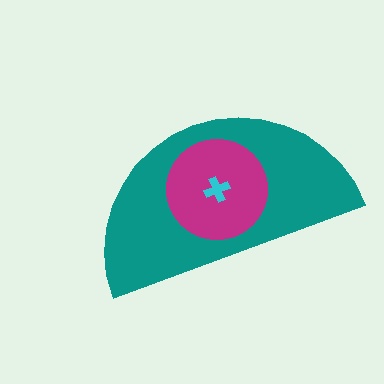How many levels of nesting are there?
3.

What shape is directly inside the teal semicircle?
The magenta circle.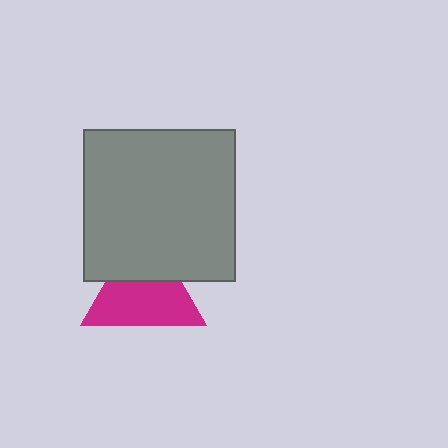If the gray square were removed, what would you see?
You would see the complete magenta triangle.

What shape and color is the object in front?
The object in front is a gray square.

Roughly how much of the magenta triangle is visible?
About half of it is visible (roughly 64%).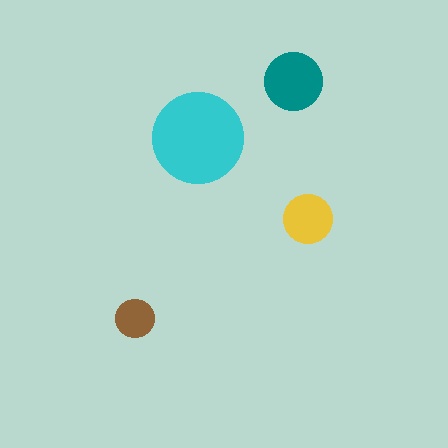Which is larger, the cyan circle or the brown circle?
The cyan one.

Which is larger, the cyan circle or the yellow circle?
The cyan one.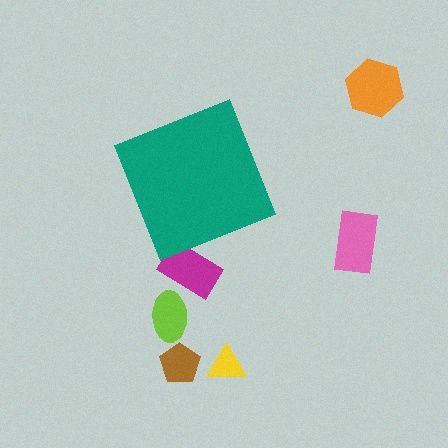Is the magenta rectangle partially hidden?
Yes, the magenta rectangle is partially hidden behind the teal diamond.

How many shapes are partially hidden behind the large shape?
1 shape is partially hidden.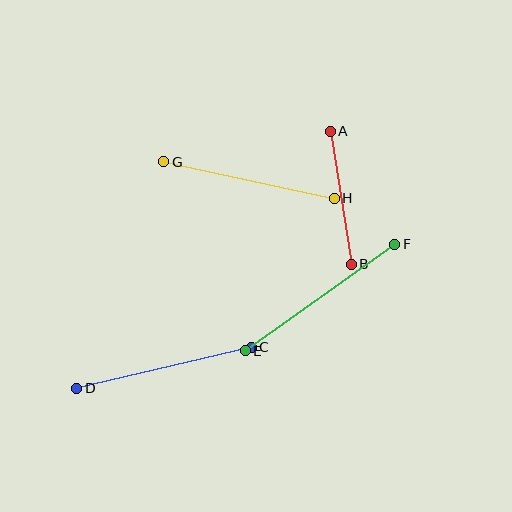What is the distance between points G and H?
The distance is approximately 174 pixels.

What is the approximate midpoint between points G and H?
The midpoint is at approximately (249, 180) pixels.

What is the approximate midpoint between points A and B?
The midpoint is at approximately (341, 198) pixels.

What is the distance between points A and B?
The distance is approximately 135 pixels.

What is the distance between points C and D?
The distance is approximately 179 pixels.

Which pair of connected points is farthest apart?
Points E and F are farthest apart.